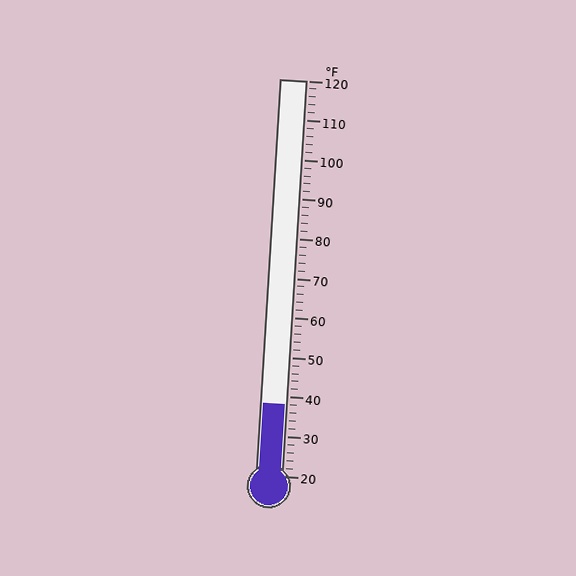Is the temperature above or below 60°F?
The temperature is below 60°F.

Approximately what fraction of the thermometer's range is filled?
The thermometer is filled to approximately 20% of its range.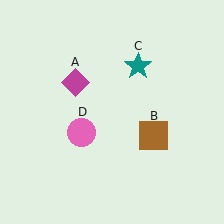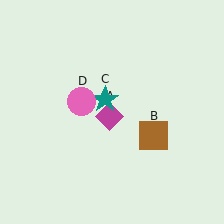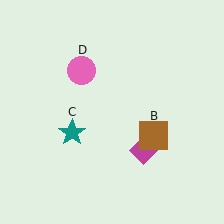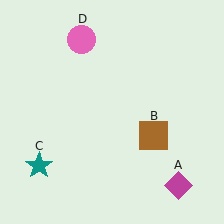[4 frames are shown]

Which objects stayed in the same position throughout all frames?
Brown square (object B) remained stationary.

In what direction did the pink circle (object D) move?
The pink circle (object D) moved up.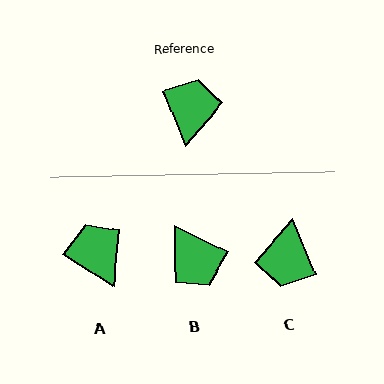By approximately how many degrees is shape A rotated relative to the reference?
Approximately 36 degrees counter-clockwise.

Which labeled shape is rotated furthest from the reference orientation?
C, about 179 degrees away.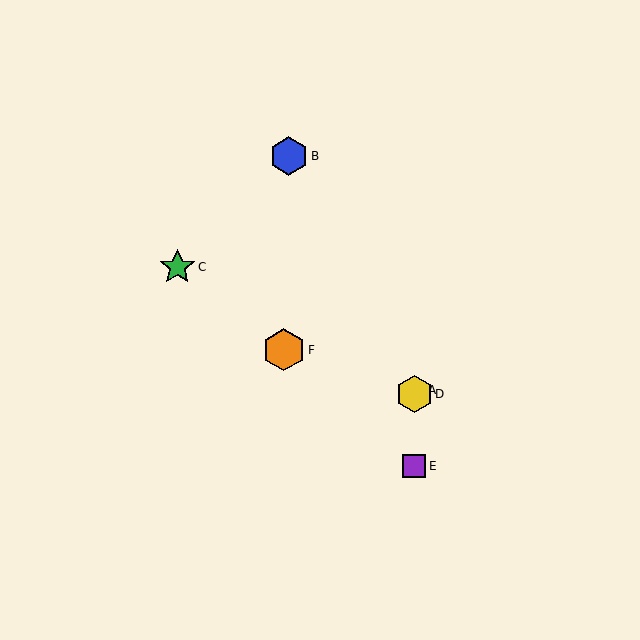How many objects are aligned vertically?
3 objects (A, D, E) are aligned vertically.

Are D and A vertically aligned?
Yes, both are at x≈414.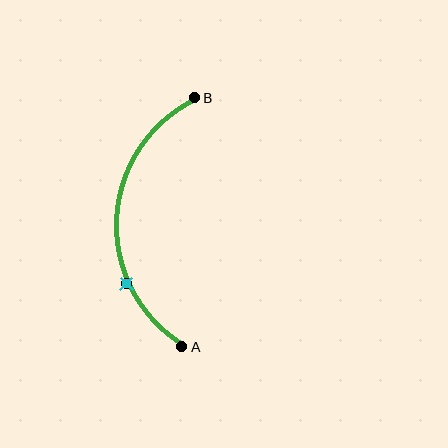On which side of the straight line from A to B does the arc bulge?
The arc bulges to the left of the straight line connecting A and B.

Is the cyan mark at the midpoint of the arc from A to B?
No. The cyan mark lies on the arc but is closer to endpoint A. The arc midpoint would be at the point on the curve equidistant along the arc from both A and B.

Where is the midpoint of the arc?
The arc midpoint is the point on the curve farthest from the straight line joining A and B. It sits to the left of that line.